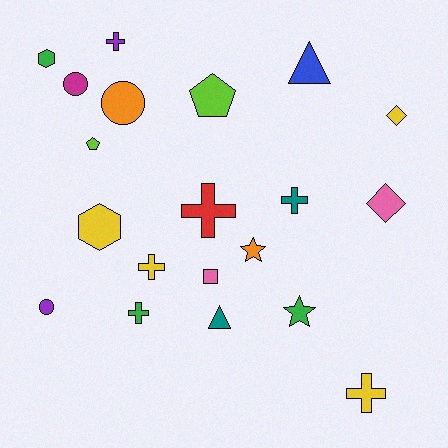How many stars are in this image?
There are 2 stars.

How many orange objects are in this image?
There are 2 orange objects.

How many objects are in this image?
There are 20 objects.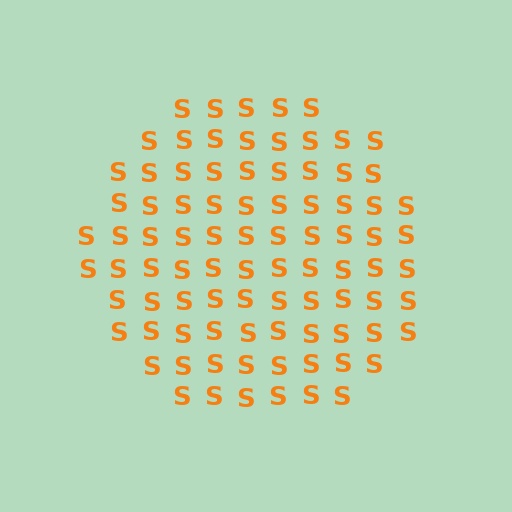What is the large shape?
The large shape is a circle.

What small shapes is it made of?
It is made of small letter S's.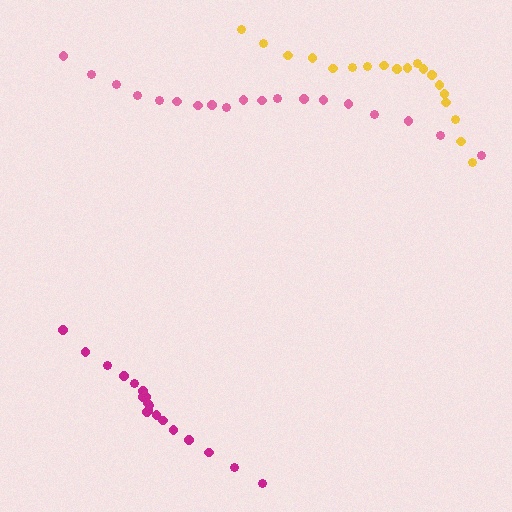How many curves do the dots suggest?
There are 3 distinct paths.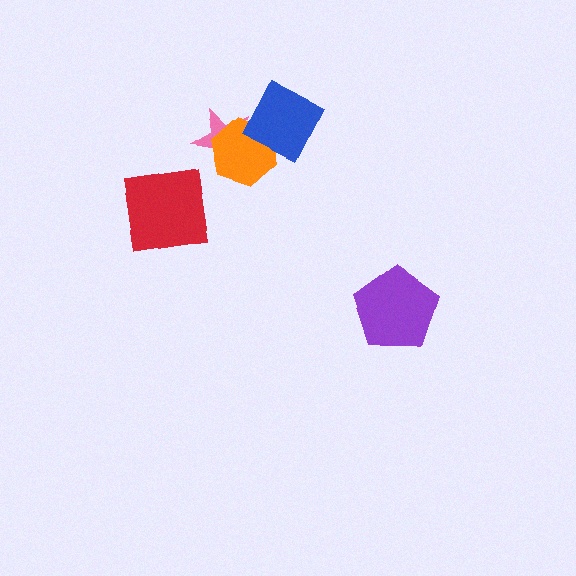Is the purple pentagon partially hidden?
No, no other shape covers it.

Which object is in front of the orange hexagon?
The blue diamond is in front of the orange hexagon.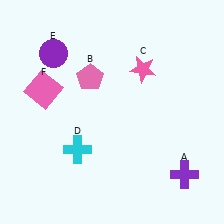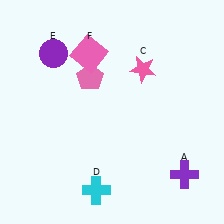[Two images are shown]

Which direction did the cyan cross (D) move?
The cyan cross (D) moved down.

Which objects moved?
The objects that moved are: the cyan cross (D), the pink square (F).